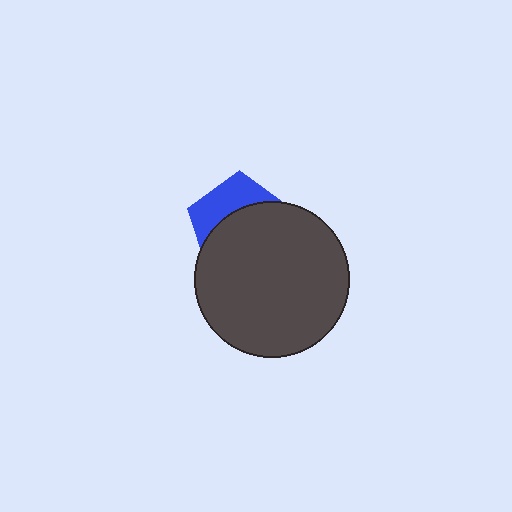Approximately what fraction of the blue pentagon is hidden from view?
Roughly 64% of the blue pentagon is hidden behind the dark gray circle.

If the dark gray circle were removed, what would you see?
You would see the complete blue pentagon.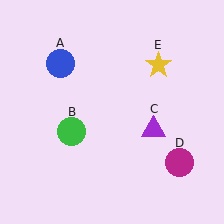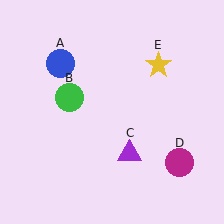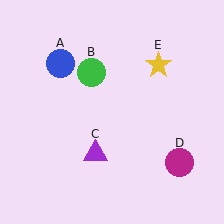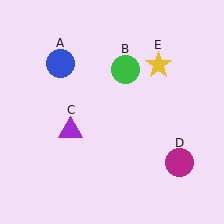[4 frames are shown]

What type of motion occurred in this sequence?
The green circle (object B), purple triangle (object C) rotated clockwise around the center of the scene.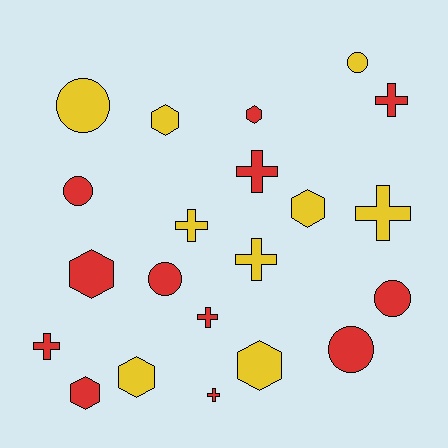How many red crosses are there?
There are 5 red crosses.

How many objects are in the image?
There are 21 objects.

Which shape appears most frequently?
Cross, with 8 objects.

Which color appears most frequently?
Red, with 12 objects.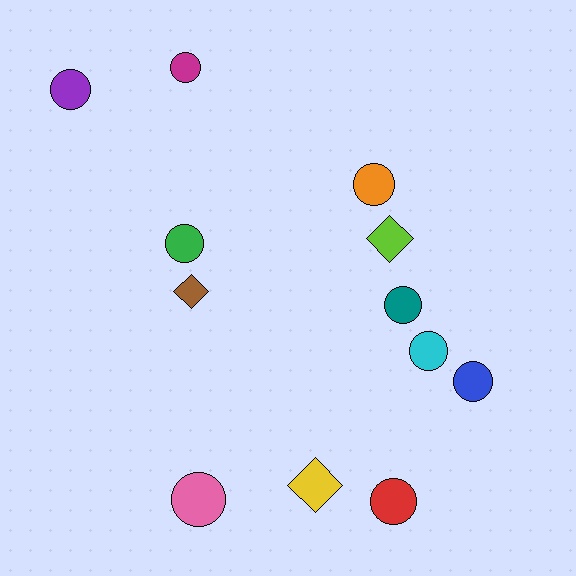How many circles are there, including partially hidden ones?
There are 9 circles.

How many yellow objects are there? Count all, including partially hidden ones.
There is 1 yellow object.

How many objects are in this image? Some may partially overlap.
There are 12 objects.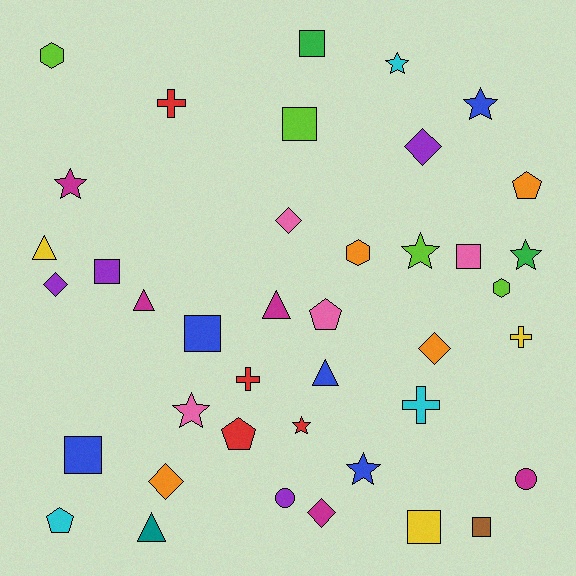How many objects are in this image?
There are 40 objects.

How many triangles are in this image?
There are 5 triangles.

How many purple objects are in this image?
There are 4 purple objects.